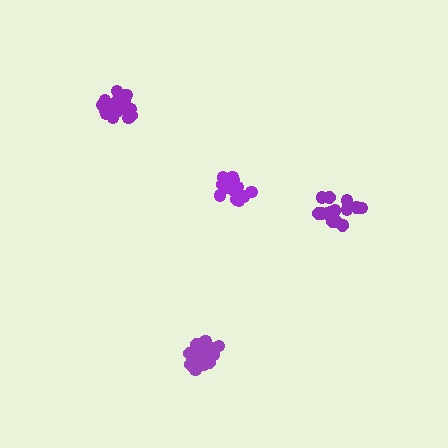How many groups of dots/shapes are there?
There are 4 groups.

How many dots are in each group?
Group 1: 15 dots, Group 2: 21 dots, Group 3: 21 dots, Group 4: 15 dots (72 total).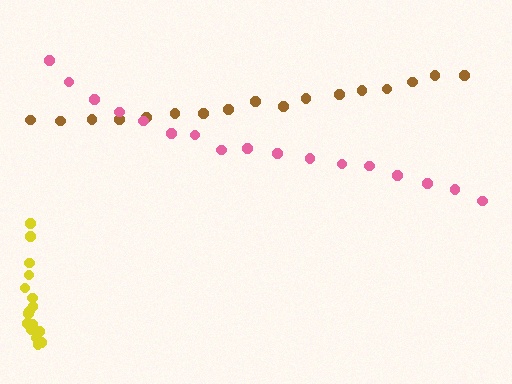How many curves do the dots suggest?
There are 3 distinct paths.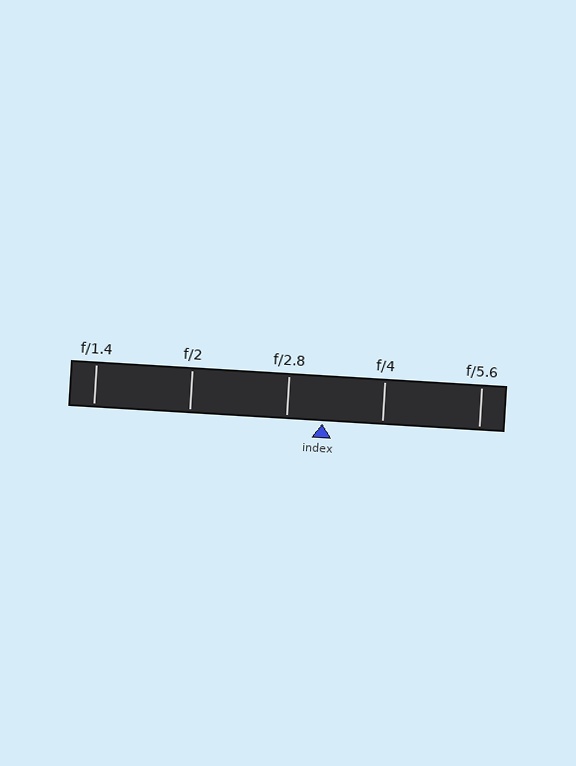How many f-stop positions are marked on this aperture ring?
There are 5 f-stop positions marked.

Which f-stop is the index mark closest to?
The index mark is closest to f/2.8.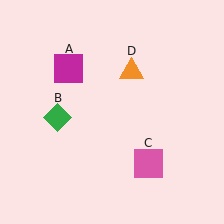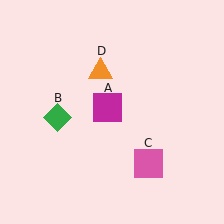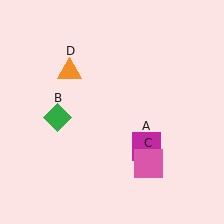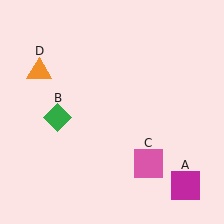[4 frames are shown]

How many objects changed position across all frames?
2 objects changed position: magenta square (object A), orange triangle (object D).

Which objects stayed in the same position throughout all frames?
Green diamond (object B) and pink square (object C) remained stationary.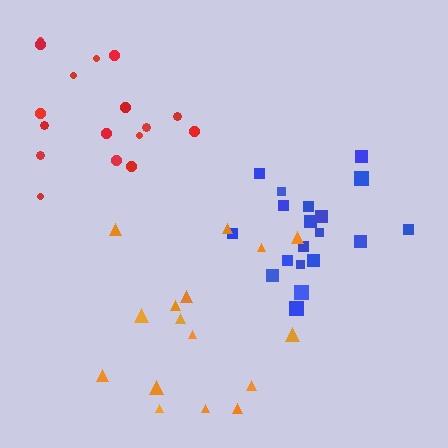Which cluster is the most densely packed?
Blue.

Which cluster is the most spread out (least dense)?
Orange.